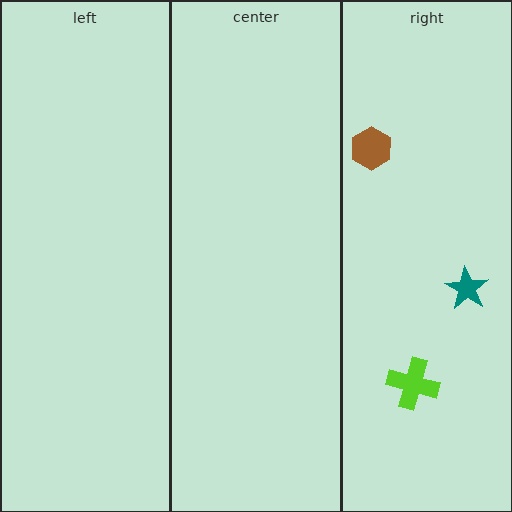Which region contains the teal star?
The right region.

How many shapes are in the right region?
3.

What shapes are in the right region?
The lime cross, the teal star, the brown hexagon.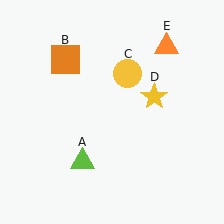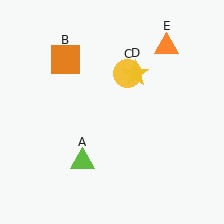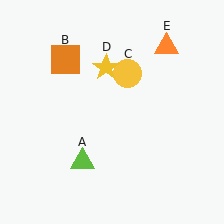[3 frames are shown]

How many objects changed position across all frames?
1 object changed position: yellow star (object D).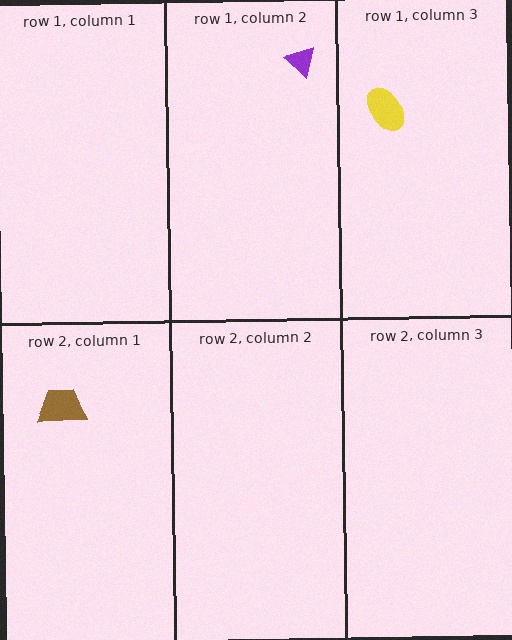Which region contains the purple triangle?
The row 1, column 2 region.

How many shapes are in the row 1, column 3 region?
1.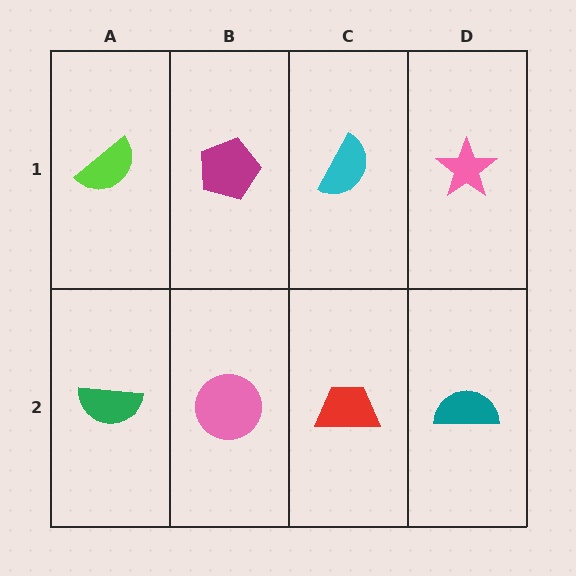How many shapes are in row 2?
4 shapes.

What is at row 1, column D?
A pink star.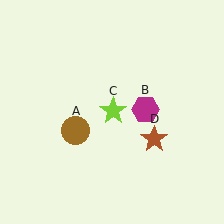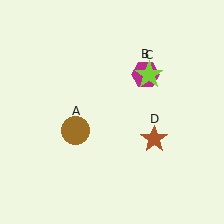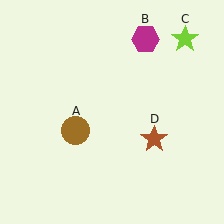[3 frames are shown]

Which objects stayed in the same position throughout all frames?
Brown circle (object A) and brown star (object D) remained stationary.